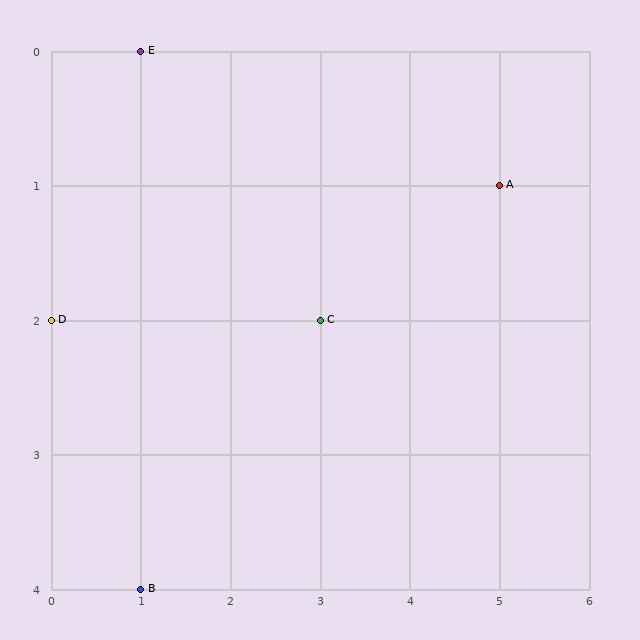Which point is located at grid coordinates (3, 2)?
Point C is at (3, 2).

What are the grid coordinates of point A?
Point A is at grid coordinates (5, 1).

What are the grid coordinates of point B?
Point B is at grid coordinates (1, 4).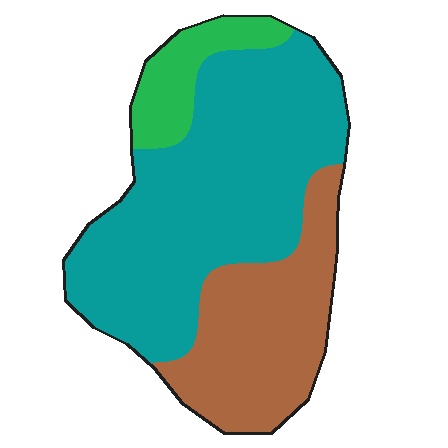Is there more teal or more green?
Teal.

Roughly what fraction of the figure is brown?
Brown takes up between a sixth and a third of the figure.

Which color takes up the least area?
Green, at roughly 10%.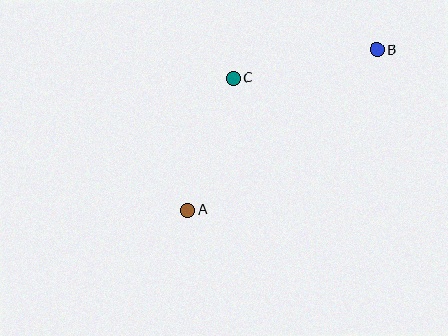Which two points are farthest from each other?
Points A and B are farthest from each other.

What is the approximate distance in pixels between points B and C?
The distance between B and C is approximately 146 pixels.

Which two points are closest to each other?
Points A and C are closest to each other.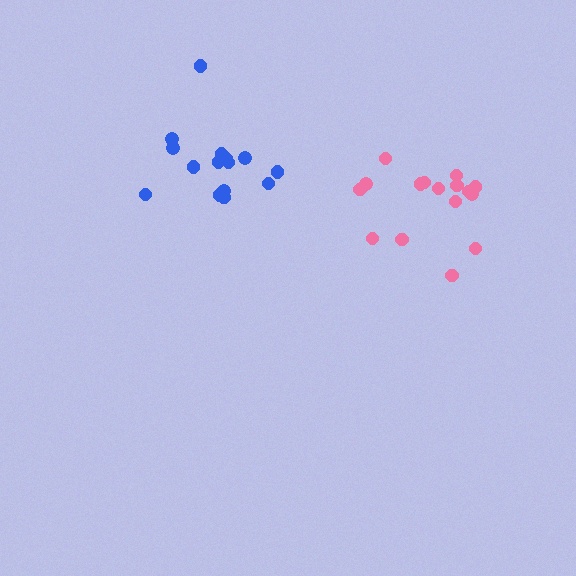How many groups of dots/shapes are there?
There are 2 groups.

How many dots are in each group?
Group 1: 15 dots, Group 2: 16 dots (31 total).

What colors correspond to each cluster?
The clusters are colored: blue, pink.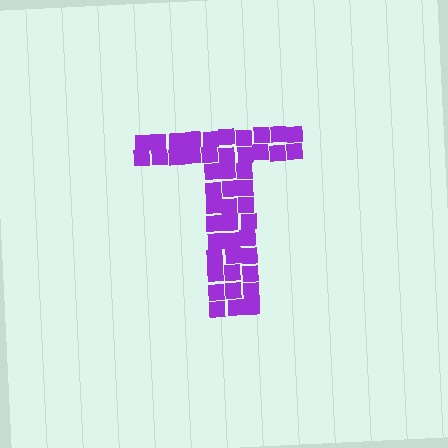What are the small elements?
The small elements are squares.